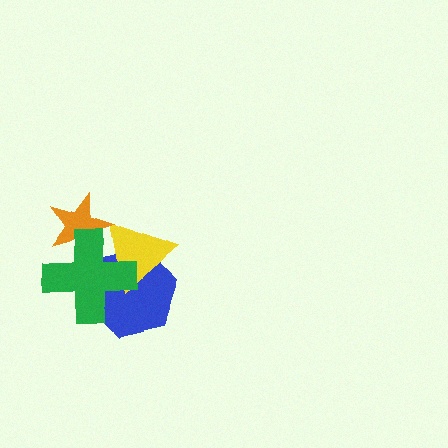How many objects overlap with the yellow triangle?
3 objects overlap with the yellow triangle.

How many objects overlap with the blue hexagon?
2 objects overlap with the blue hexagon.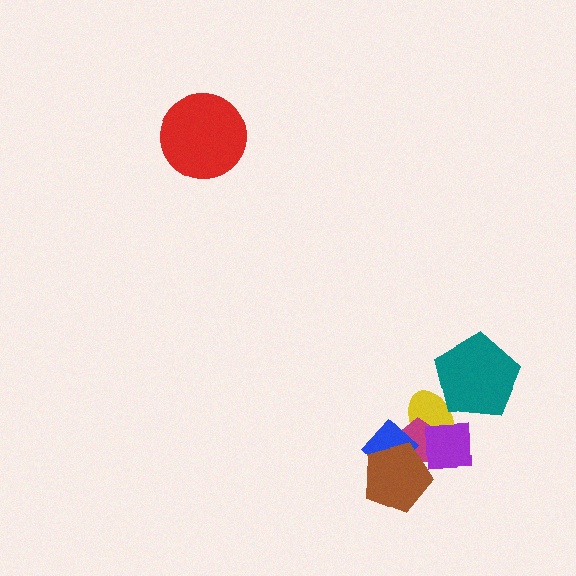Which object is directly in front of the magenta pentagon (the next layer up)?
The blue diamond is directly in front of the magenta pentagon.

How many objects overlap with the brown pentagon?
3 objects overlap with the brown pentagon.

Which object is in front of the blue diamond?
The brown pentagon is in front of the blue diamond.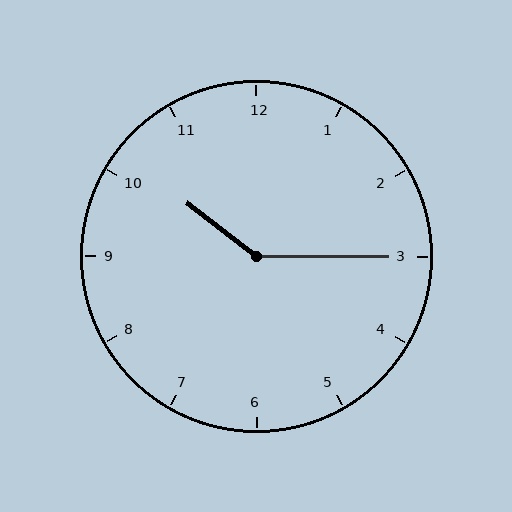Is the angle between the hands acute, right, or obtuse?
It is obtuse.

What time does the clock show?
10:15.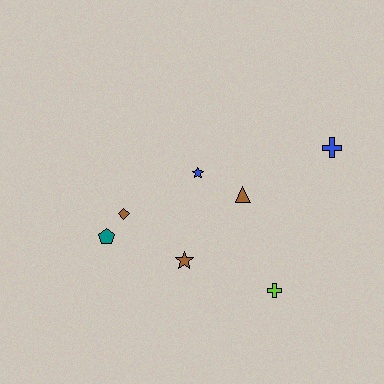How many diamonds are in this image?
There is 1 diamond.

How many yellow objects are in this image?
There are no yellow objects.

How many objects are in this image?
There are 7 objects.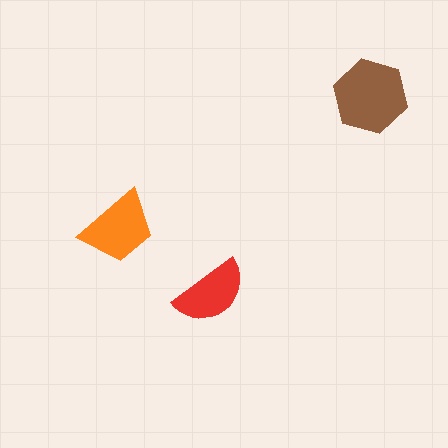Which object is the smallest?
The red semicircle.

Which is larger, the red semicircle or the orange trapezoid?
The orange trapezoid.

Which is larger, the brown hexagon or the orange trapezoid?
The brown hexagon.